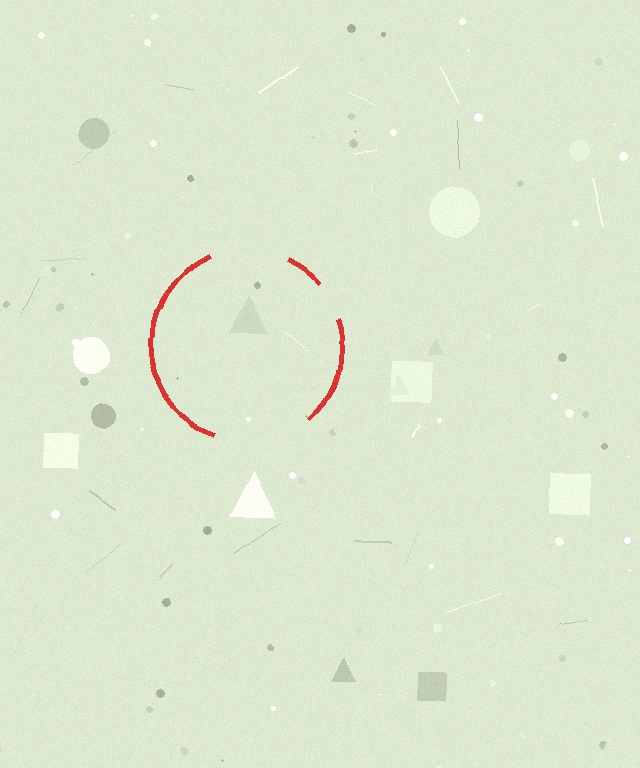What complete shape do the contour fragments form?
The contour fragments form a circle.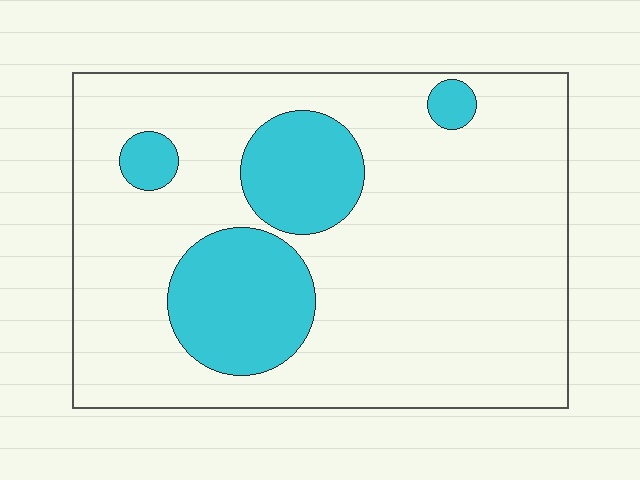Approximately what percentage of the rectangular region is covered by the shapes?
Approximately 20%.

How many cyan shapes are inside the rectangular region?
4.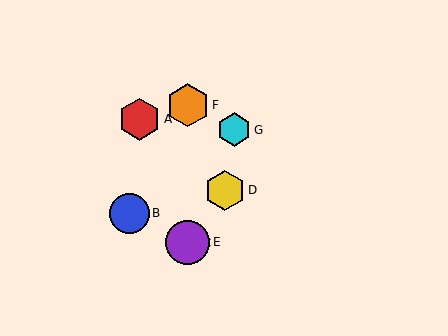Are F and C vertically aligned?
Yes, both are at x≈188.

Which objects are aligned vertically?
Objects C, E, F are aligned vertically.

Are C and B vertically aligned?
No, C is at x≈188 and B is at x≈129.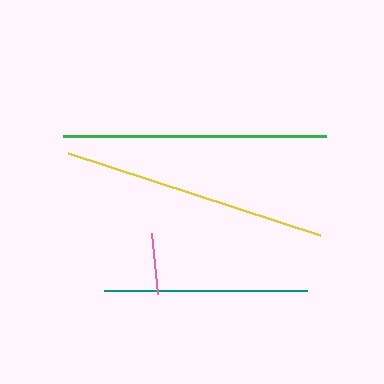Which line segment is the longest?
The yellow line is the longest at approximately 265 pixels.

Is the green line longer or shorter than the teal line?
The green line is longer than the teal line.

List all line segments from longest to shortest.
From longest to shortest: yellow, green, teal, pink.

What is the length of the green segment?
The green segment is approximately 263 pixels long.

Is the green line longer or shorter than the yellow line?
The yellow line is longer than the green line.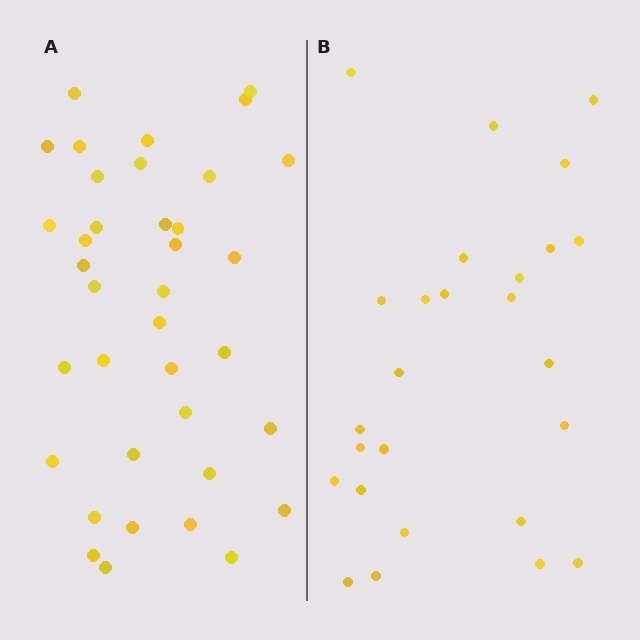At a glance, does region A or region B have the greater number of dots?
Region A (the left region) has more dots.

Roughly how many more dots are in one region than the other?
Region A has roughly 12 or so more dots than region B.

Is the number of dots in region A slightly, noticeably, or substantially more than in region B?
Region A has noticeably more, but not dramatically so. The ratio is roughly 1.4 to 1.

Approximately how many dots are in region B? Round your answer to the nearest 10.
About 30 dots. (The exact count is 26, which rounds to 30.)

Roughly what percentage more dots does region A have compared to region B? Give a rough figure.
About 40% more.